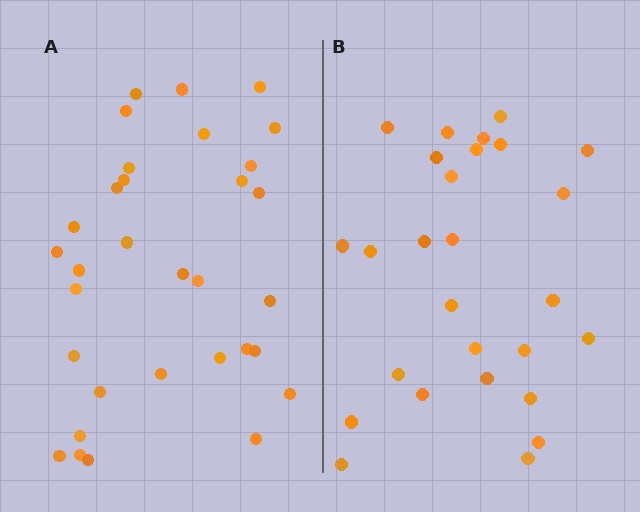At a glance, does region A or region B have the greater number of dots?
Region A (the left region) has more dots.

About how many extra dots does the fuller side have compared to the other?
Region A has about 5 more dots than region B.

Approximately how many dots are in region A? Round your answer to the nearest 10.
About 30 dots. (The exact count is 32, which rounds to 30.)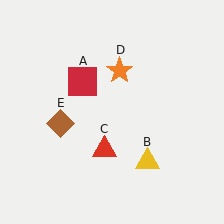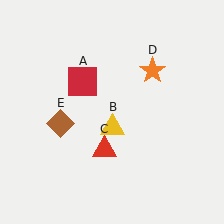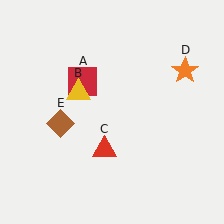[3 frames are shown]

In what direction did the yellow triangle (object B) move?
The yellow triangle (object B) moved up and to the left.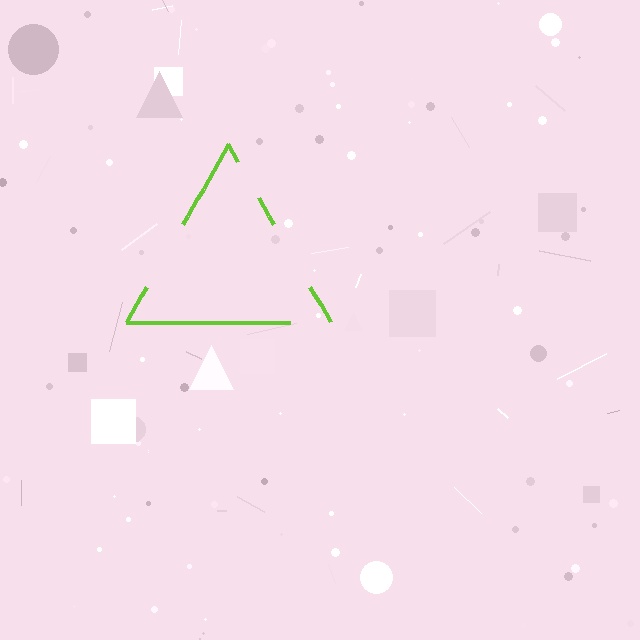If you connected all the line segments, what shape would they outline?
They would outline a triangle.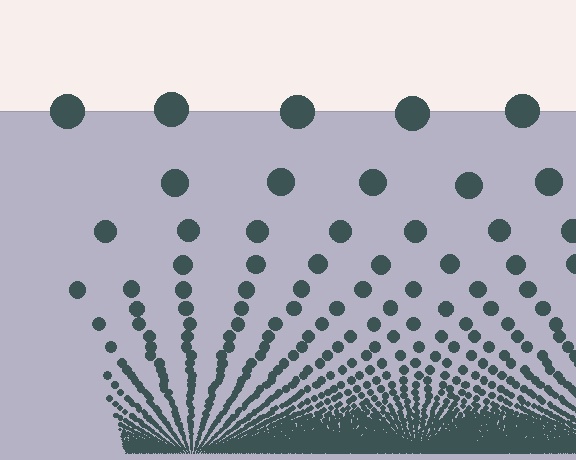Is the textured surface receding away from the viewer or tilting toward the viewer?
The surface appears to tilt toward the viewer. Texture elements get larger and sparser toward the top.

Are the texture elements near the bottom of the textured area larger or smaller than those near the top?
Smaller. The gradient is inverted — elements near the bottom are smaller and denser.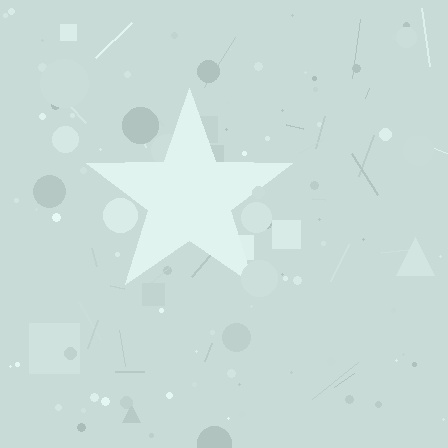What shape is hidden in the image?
A star is hidden in the image.